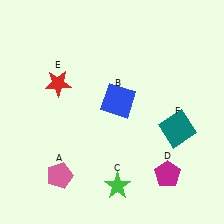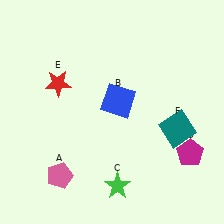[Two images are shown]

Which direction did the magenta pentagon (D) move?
The magenta pentagon (D) moved right.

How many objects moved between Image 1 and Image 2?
1 object moved between the two images.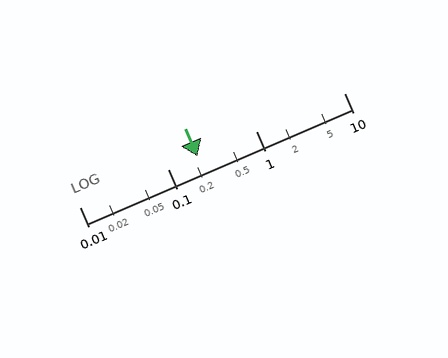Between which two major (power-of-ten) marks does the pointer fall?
The pointer is between 0.1 and 1.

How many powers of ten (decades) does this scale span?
The scale spans 3 decades, from 0.01 to 10.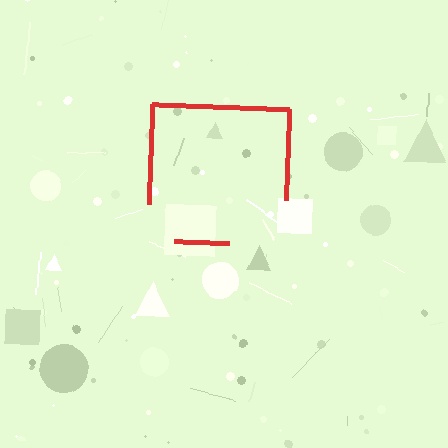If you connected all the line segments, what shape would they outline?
They would outline a square.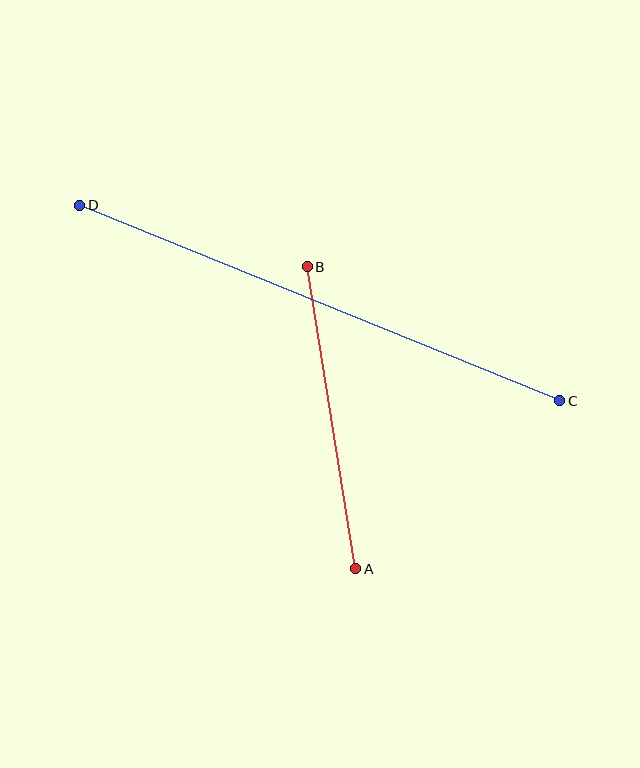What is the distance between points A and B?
The distance is approximately 306 pixels.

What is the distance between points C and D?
The distance is approximately 518 pixels.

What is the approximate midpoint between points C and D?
The midpoint is at approximately (320, 303) pixels.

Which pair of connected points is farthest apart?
Points C and D are farthest apart.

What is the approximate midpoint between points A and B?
The midpoint is at approximately (331, 418) pixels.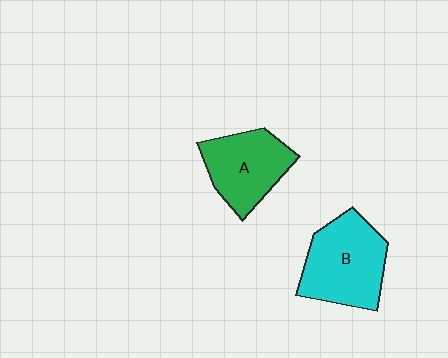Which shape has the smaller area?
Shape A (green).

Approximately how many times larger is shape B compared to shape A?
Approximately 1.2 times.